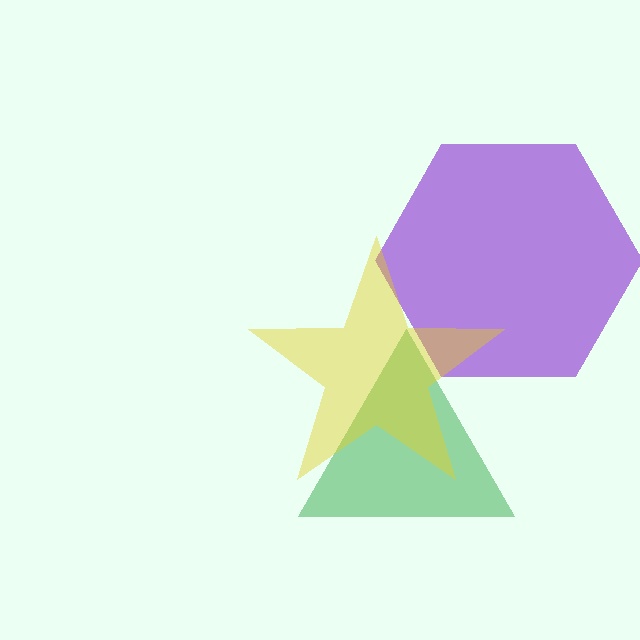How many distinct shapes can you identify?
There are 3 distinct shapes: a purple hexagon, a green triangle, a yellow star.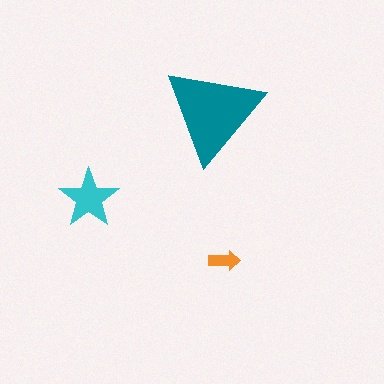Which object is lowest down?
The orange arrow is bottommost.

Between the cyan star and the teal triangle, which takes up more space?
The teal triangle.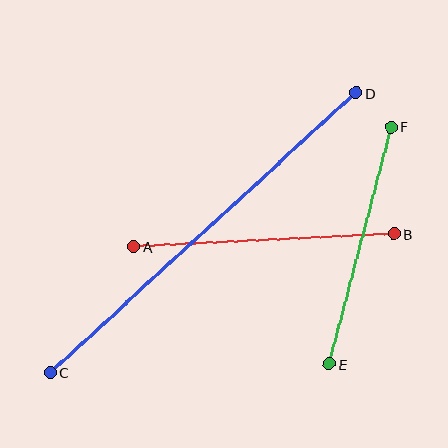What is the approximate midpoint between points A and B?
The midpoint is at approximately (264, 240) pixels.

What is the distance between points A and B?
The distance is approximately 261 pixels.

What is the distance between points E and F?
The distance is approximately 245 pixels.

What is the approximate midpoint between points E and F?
The midpoint is at approximately (360, 245) pixels.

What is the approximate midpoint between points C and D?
The midpoint is at approximately (203, 232) pixels.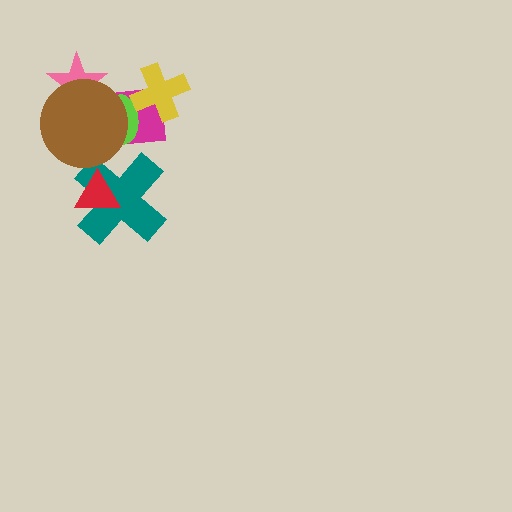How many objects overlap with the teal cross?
1 object overlaps with the teal cross.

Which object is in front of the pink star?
The brown circle is in front of the pink star.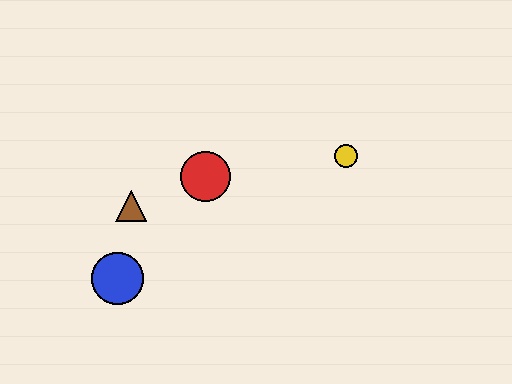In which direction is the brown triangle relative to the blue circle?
The brown triangle is above the blue circle.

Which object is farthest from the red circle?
The yellow circle is farthest from the red circle.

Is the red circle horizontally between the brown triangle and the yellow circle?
Yes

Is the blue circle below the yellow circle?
Yes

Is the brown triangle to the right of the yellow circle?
No